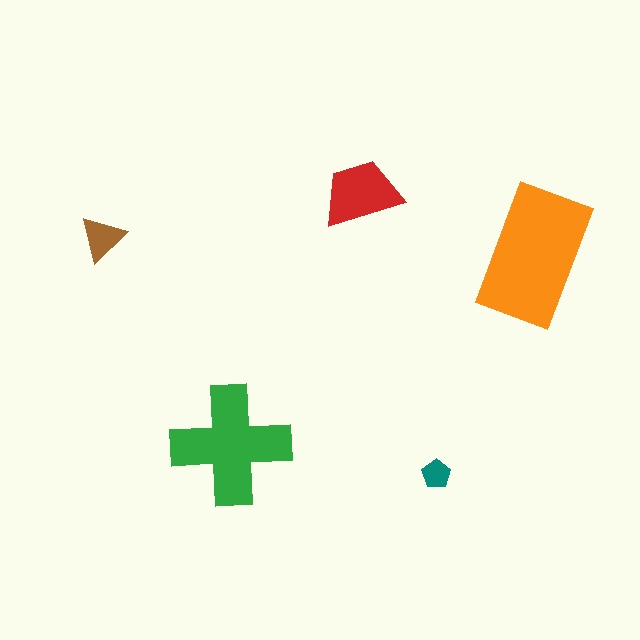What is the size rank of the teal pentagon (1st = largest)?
5th.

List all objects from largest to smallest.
The orange rectangle, the green cross, the red trapezoid, the brown triangle, the teal pentagon.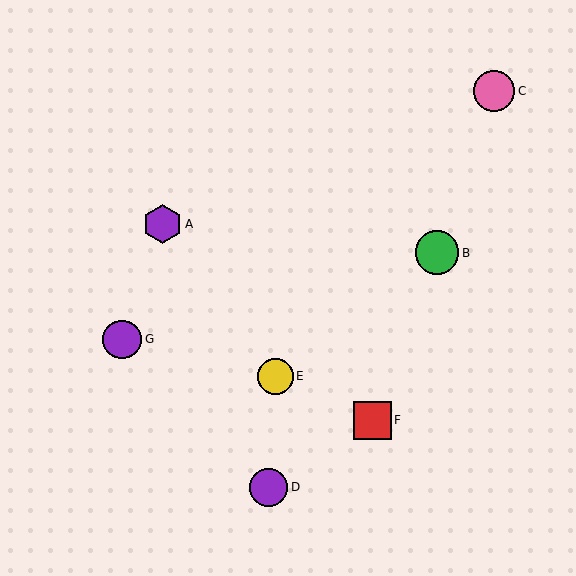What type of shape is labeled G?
Shape G is a purple circle.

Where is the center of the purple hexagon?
The center of the purple hexagon is at (162, 224).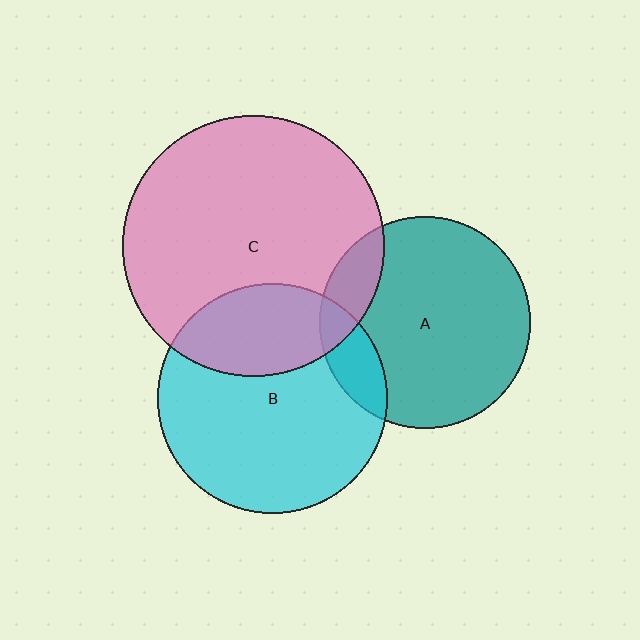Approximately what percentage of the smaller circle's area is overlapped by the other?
Approximately 30%.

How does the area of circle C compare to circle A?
Approximately 1.5 times.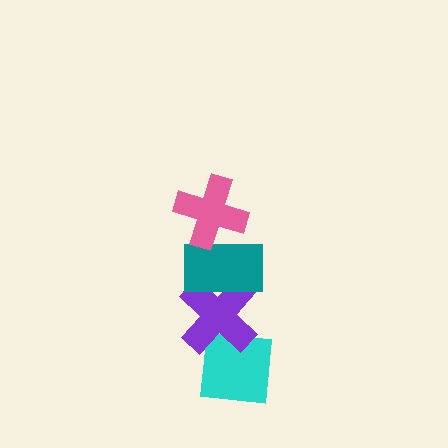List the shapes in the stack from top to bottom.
From top to bottom: the pink cross, the teal rectangle, the purple cross, the cyan square.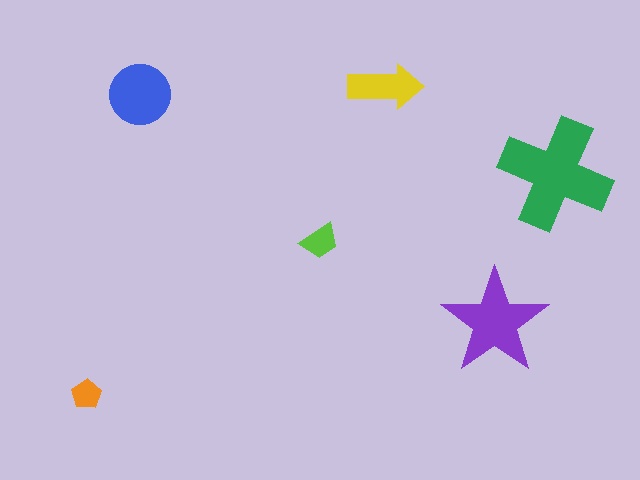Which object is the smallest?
The orange pentagon.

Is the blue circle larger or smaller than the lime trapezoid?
Larger.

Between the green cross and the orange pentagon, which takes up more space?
The green cross.